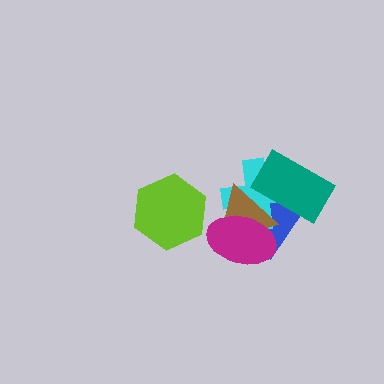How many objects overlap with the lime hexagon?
0 objects overlap with the lime hexagon.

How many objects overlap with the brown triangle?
4 objects overlap with the brown triangle.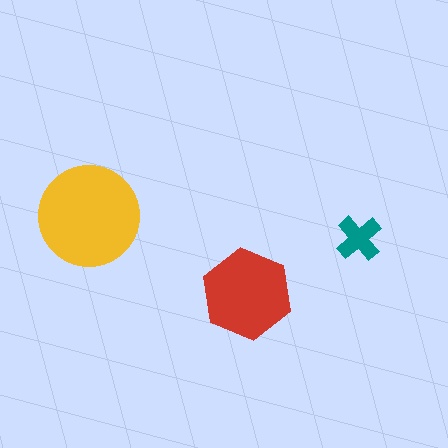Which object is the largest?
The yellow circle.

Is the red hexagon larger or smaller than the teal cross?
Larger.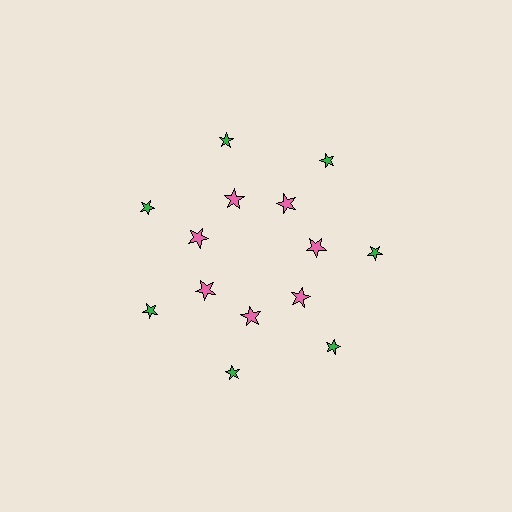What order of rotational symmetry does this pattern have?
This pattern has 7-fold rotational symmetry.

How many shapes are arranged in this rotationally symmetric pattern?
There are 14 shapes, arranged in 7 groups of 2.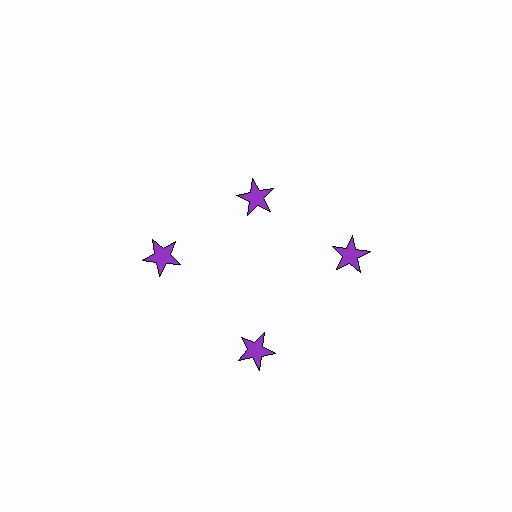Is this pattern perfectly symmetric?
No. The 4 purple stars are arranged in a ring, but one element near the 12 o'clock position is pulled inward toward the center, breaking the 4-fold rotational symmetry.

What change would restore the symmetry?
The symmetry would be restored by moving it outward, back onto the ring so that all 4 stars sit at equal angles and equal distance from the center.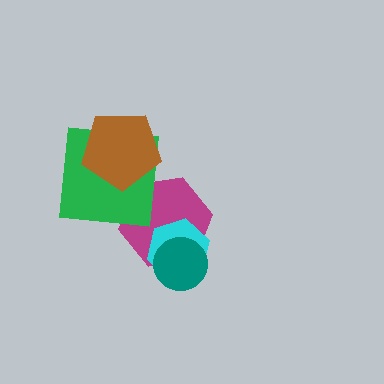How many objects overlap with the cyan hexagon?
2 objects overlap with the cyan hexagon.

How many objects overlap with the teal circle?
2 objects overlap with the teal circle.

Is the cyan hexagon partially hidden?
Yes, it is partially covered by another shape.